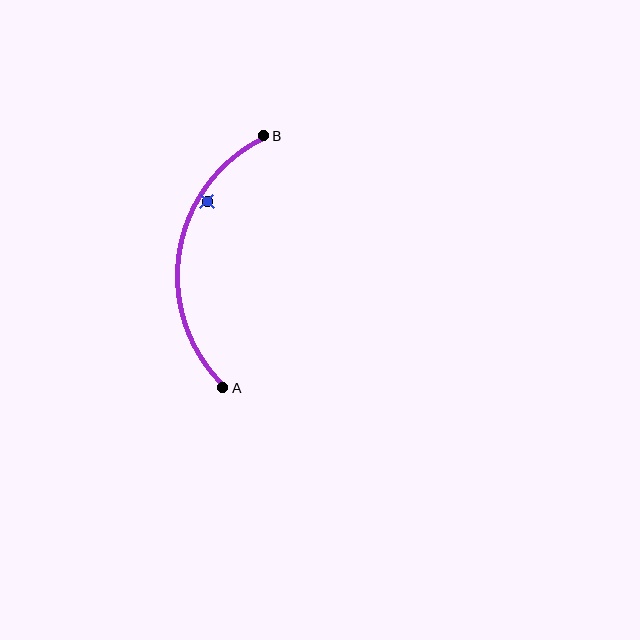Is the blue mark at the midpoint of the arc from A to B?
No — the blue mark does not lie on the arc at all. It sits slightly inside the curve.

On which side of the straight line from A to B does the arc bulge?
The arc bulges to the left of the straight line connecting A and B.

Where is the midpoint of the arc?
The arc midpoint is the point on the curve farthest from the straight line joining A and B. It sits to the left of that line.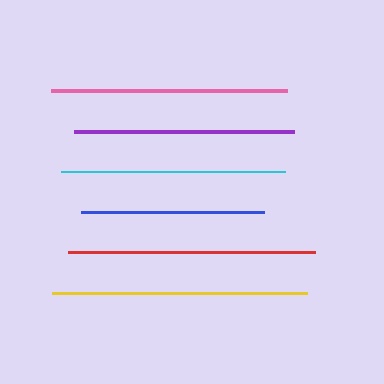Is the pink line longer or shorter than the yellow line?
The yellow line is longer than the pink line.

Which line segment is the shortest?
The blue line is the shortest at approximately 183 pixels.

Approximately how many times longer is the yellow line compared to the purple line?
The yellow line is approximately 1.2 times the length of the purple line.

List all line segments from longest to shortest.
From longest to shortest: yellow, red, pink, cyan, purple, blue.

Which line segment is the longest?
The yellow line is the longest at approximately 255 pixels.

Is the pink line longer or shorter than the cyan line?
The pink line is longer than the cyan line.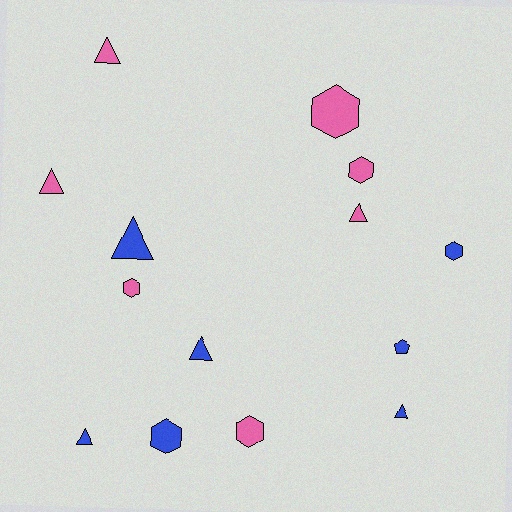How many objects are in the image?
There are 14 objects.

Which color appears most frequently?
Pink, with 7 objects.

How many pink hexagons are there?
There are 4 pink hexagons.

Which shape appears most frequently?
Triangle, with 7 objects.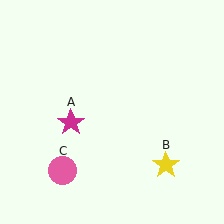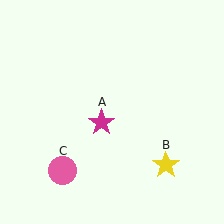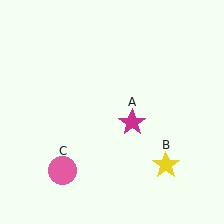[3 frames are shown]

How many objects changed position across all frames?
1 object changed position: magenta star (object A).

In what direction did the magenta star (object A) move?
The magenta star (object A) moved right.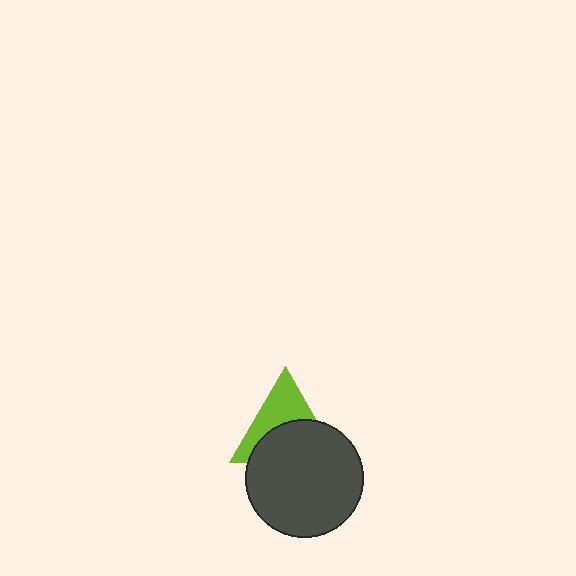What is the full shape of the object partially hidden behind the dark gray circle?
The partially hidden object is a lime triangle.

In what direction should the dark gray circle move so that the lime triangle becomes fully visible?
The dark gray circle should move down. That is the shortest direction to clear the overlap and leave the lime triangle fully visible.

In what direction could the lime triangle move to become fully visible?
The lime triangle could move up. That would shift it out from behind the dark gray circle entirely.